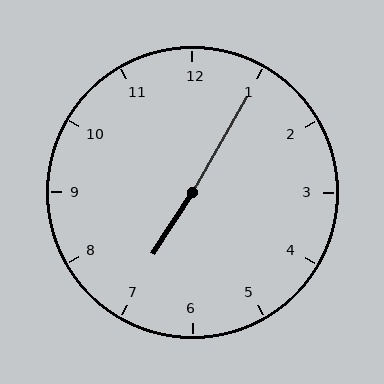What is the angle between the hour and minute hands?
Approximately 178 degrees.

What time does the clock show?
7:05.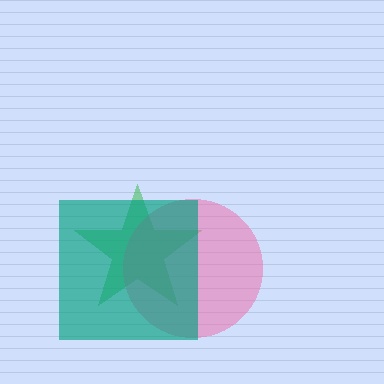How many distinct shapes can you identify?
There are 3 distinct shapes: a green star, a pink circle, a teal square.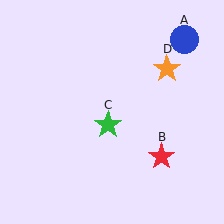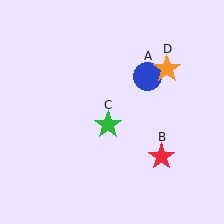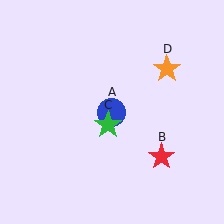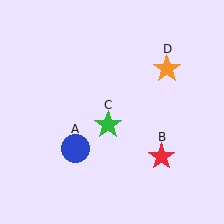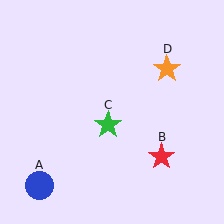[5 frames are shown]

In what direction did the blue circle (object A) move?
The blue circle (object A) moved down and to the left.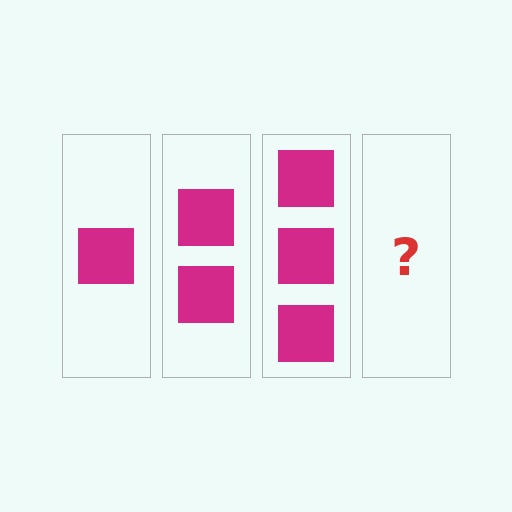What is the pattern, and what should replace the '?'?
The pattern is that each step adds one more square. The '?' should be 4 squares.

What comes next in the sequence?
The next element should be 4 squares.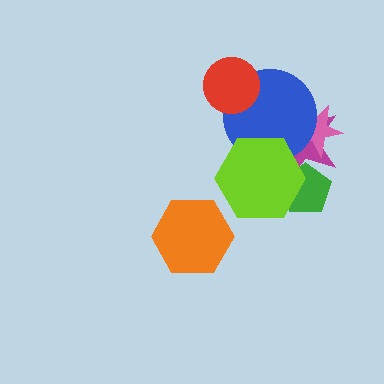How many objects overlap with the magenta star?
4 objects overlap with the magenta star.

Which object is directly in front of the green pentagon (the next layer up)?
The magenta star is directly in front of the green pentagon.